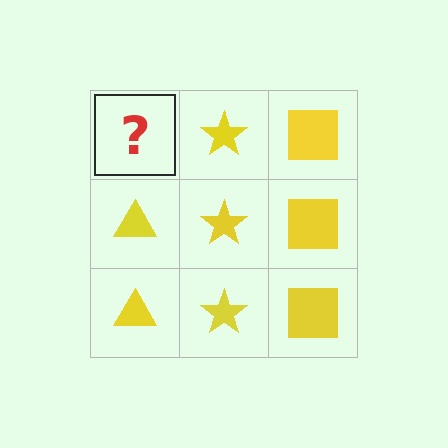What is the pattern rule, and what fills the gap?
The rule is that each column has a consistent shape. The gap should be filled with a yellow triangle.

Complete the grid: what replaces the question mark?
The question mark should be replaced with a yellow triangle.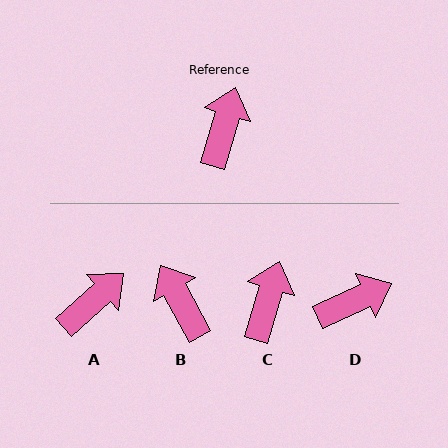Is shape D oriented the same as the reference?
No, it is off by about 49 degrees.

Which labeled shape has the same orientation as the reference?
C.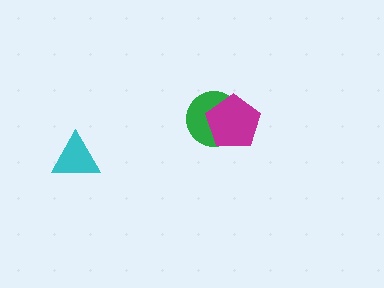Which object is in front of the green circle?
The magenta pentagon is in front of the green circle.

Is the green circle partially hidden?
Yes, it is partially covered by another shape.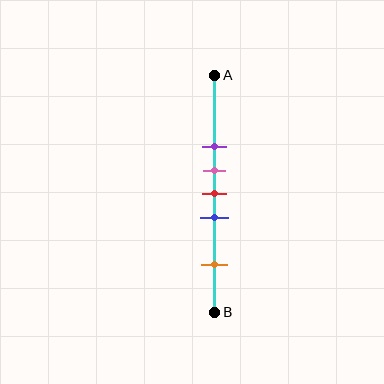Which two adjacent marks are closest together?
The pink and red marks are the closest adjacent pair.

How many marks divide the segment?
There are 5 marks dividing the segment.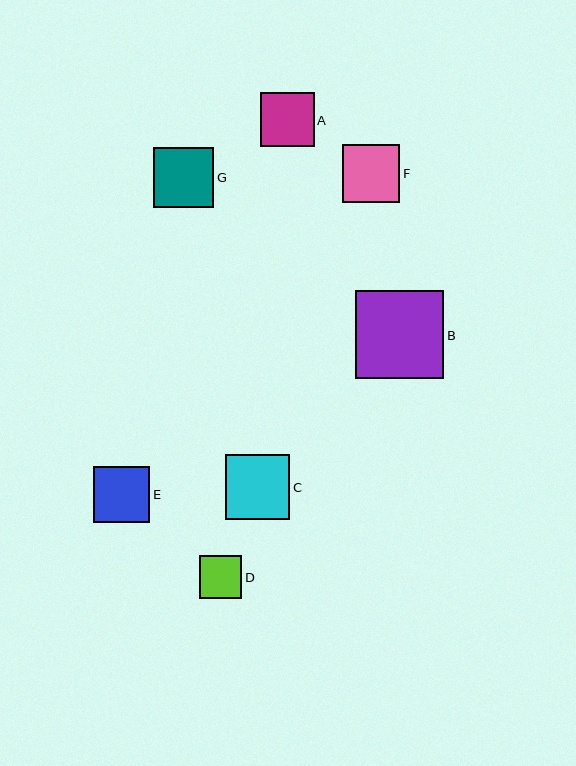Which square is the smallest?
Square D is the smallest with a size of approximately 43 pixels.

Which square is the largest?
Square B is the largest with a size of approximately 88 pixels.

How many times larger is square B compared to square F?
Square B is approximately 1.5 times the size of square F.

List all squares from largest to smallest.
From largest to smallest: B, C, G, F, E, A, D.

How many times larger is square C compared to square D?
Square C is approximately 1.5 times the size of square D.